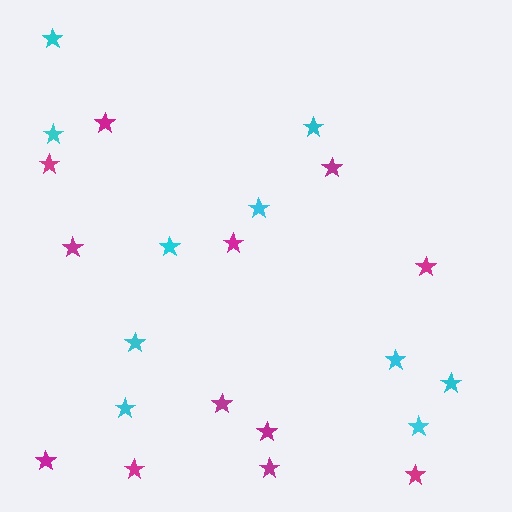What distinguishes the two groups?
There are 2 groups: one group of magenta stars (12) and one group of cyan stars (10).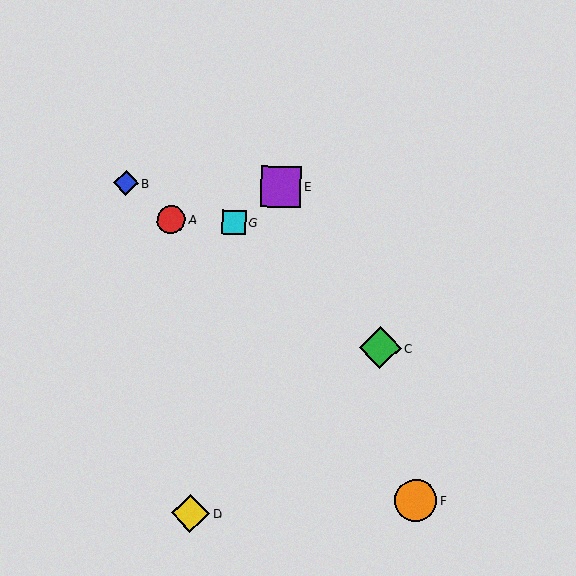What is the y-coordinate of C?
Object C is at y≈348.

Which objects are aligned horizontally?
Objects B, E are aligned horizontally.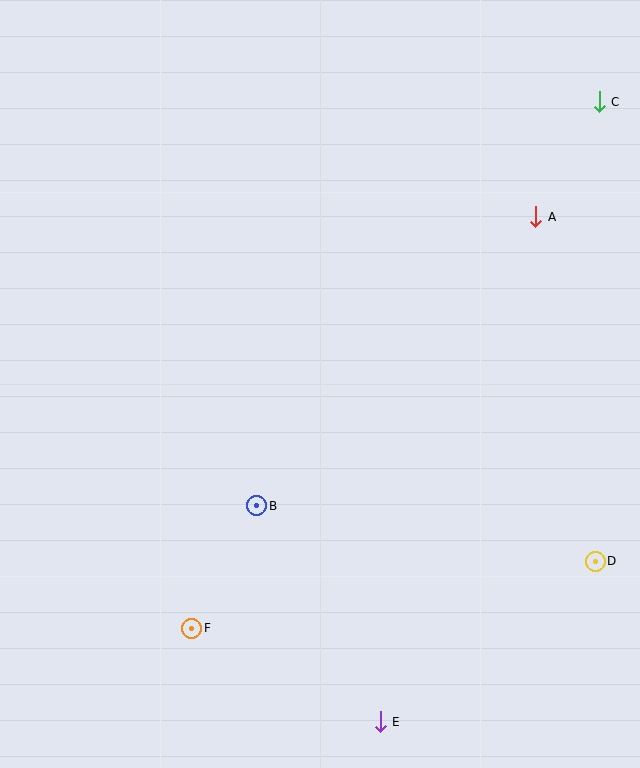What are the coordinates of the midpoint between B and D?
The midpoint between B and D is at (426, 534).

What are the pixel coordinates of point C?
Point C is at (599, 102).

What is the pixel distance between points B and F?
The distance between B and F is 139 pixels.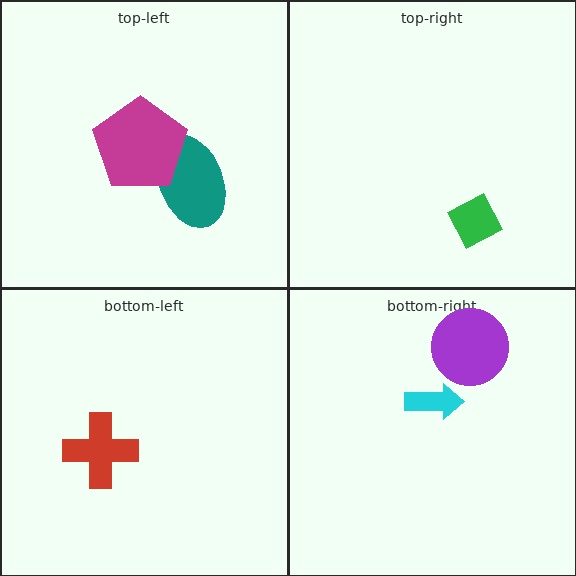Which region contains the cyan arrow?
The bottom-right region.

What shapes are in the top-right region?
The green diamond.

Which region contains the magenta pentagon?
The top-left region.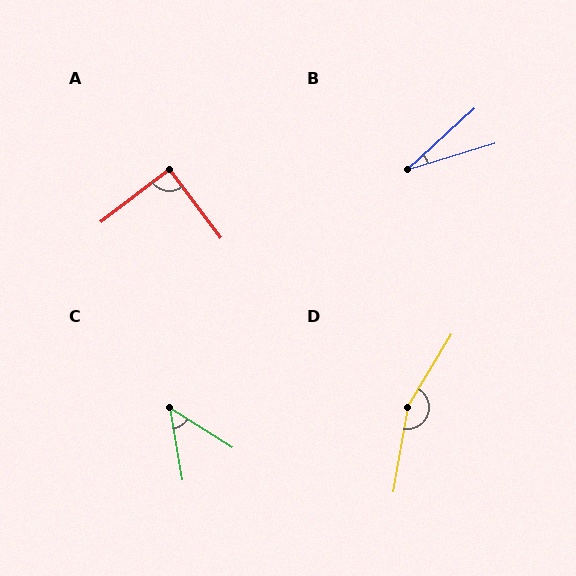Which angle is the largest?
D, at approximately 158 degrees.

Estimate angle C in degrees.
Approximately 48 degrees.